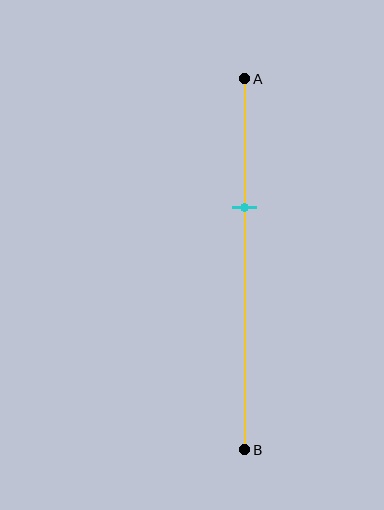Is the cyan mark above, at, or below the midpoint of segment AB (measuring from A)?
The cyan mark is above the midpoint of segment AB.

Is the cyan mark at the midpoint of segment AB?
No, the mark is at about 35% from A, not at the 50% midpoint.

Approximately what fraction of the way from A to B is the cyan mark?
The cyan mark is approximately 35% of the way from A to B.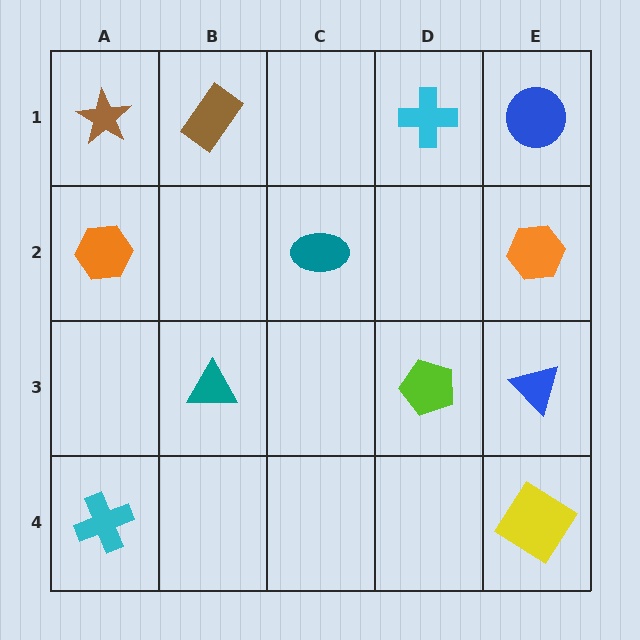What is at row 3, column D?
A lime pentagon.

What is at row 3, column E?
A blue triangle.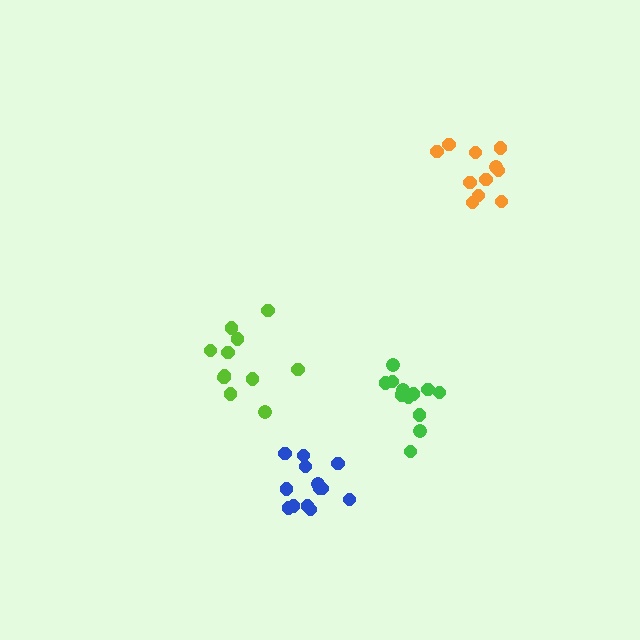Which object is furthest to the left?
The lime cluster is leftmost.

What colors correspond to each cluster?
The clusters are colored: orange, lime, blue, green.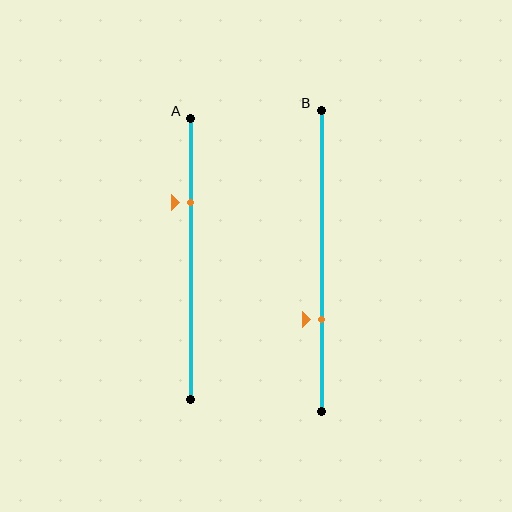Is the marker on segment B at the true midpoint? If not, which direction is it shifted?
No, the marker on segment B is shifted downward by about 19% of the segment length.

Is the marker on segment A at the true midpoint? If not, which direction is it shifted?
No, the marker on segment A is shifted upward by about 20% of the segment length.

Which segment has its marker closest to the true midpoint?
Segment B has its marker closest to the true midpoint.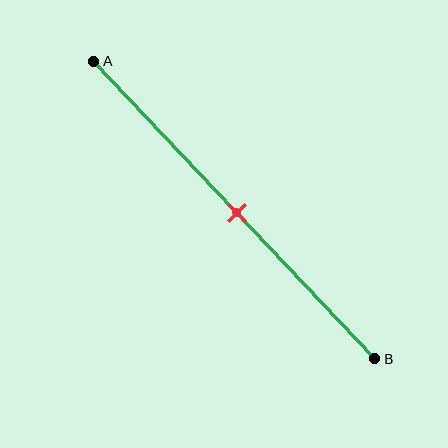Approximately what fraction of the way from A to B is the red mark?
The red mark is approximately 50% of the way from A to B.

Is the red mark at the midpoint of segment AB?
Yes, the mark is approximately at the midpoint.